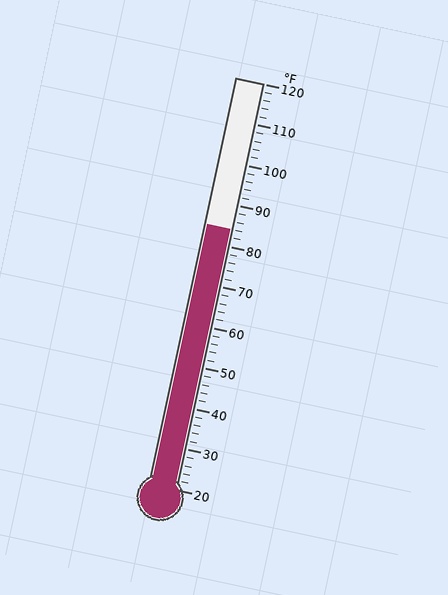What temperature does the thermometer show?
The thermometer shows approximately 84°F.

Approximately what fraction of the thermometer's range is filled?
The thermometer is filled to approximately 65% of its range.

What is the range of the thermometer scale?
The thermometer scale ranges from 20°F to 120°F.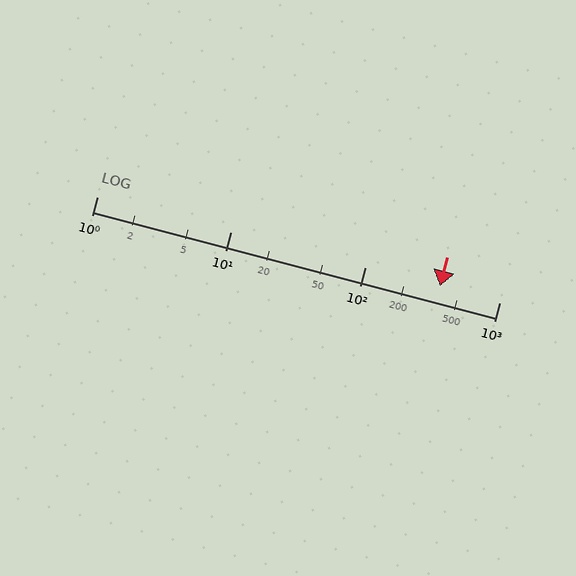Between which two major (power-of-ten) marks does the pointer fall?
The pointer is between 100 and 1000.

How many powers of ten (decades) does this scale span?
The scale spans 3 decades, from 1 to 1000.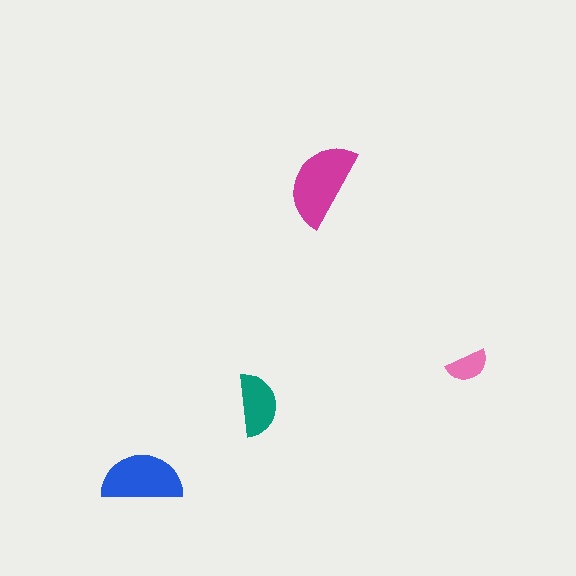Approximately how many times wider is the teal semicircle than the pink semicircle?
About 1.5 times wider.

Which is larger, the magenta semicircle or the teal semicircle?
The magenta one.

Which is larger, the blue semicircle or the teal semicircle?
The blue one.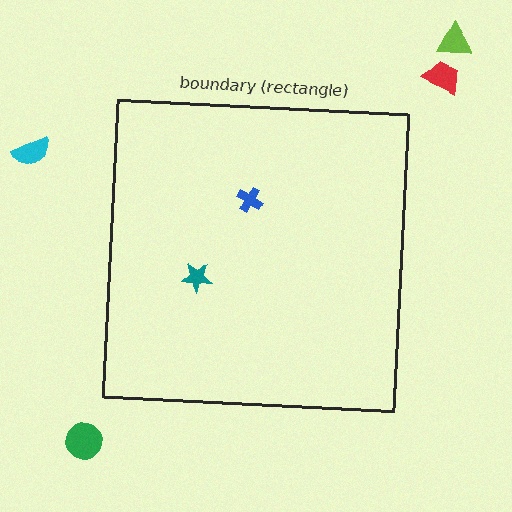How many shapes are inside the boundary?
2 inside, 4 outside.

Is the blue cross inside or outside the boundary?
Inside.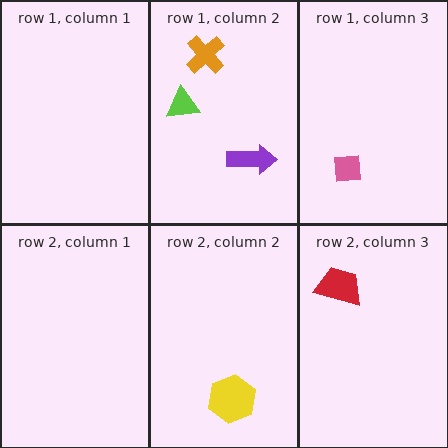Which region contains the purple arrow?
The row 1, column 2 region.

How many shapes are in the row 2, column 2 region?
1.